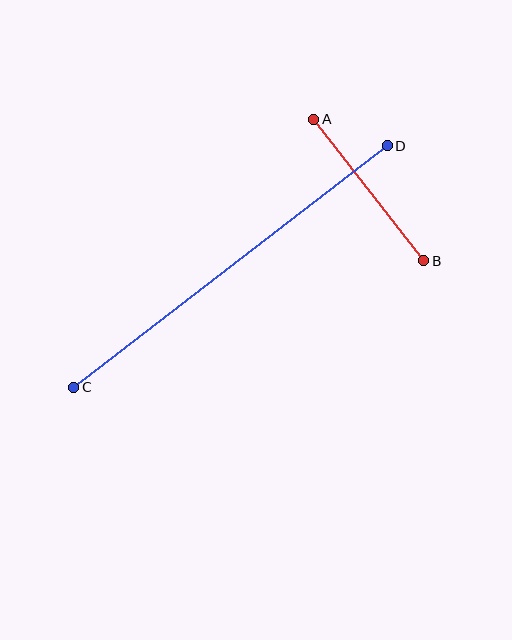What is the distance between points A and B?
The distance is approximately 179 pixels.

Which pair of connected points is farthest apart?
Points C and D are farthest apart.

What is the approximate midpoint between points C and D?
The midpoint is at approximately (230, 266) pixels.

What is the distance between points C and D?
The distance is approximately 396 pixels.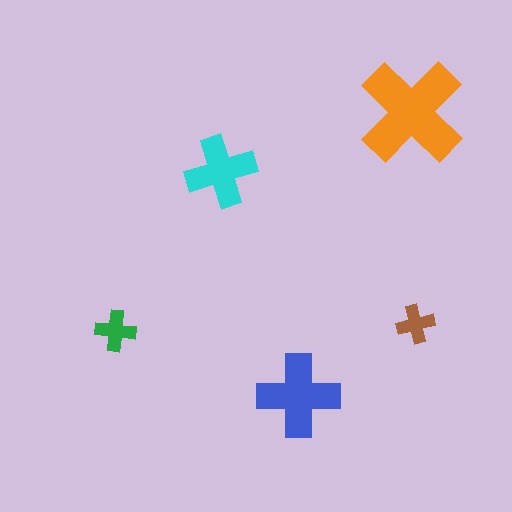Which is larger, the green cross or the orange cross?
The orange one.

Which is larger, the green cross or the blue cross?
The blue one.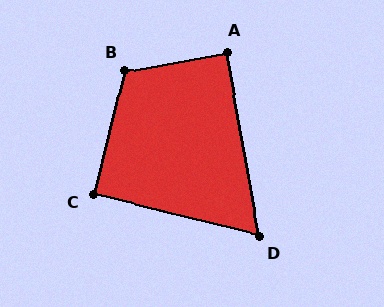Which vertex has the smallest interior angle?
D, at approximately 66 degrees.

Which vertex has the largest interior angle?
B, at approximately 114 degrees.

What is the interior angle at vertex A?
Approximately 90 degrees (approximately right).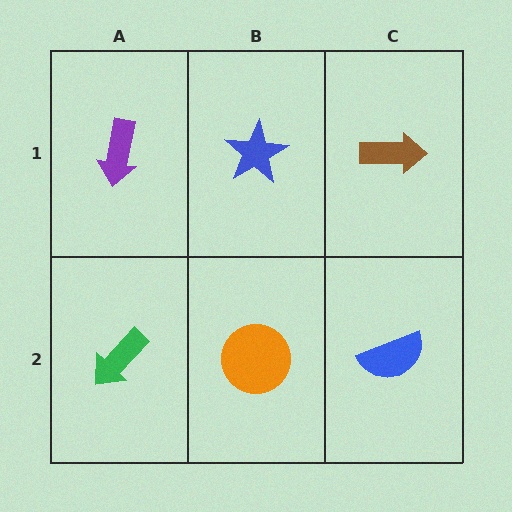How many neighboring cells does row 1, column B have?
3.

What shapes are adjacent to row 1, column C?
A blue semicircle (row 2, column C), a blue star (row 1, column B).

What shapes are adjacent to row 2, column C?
A brown arrow (row 1, column C), an orange circle (row 2, column B).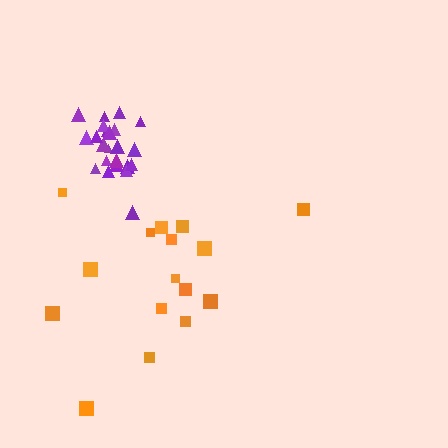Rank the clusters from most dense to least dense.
purple, orange.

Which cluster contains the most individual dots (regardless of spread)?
Purple (23).